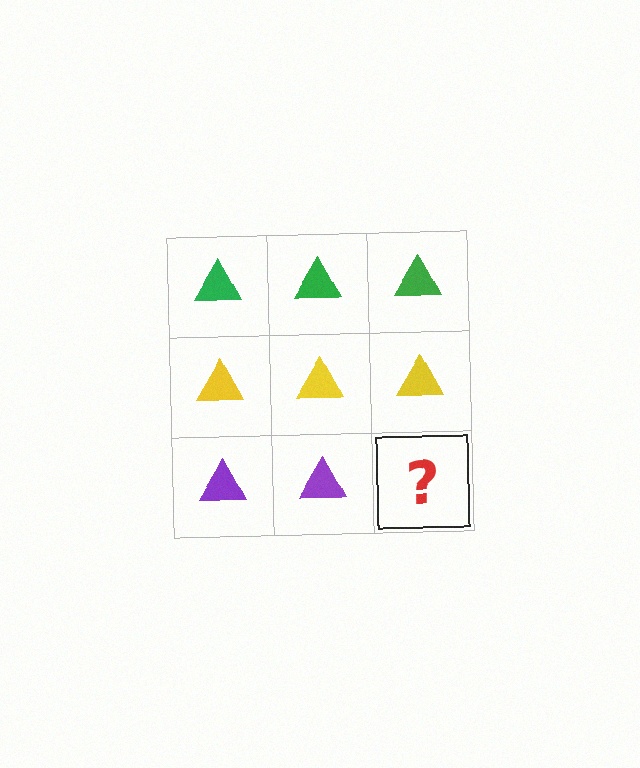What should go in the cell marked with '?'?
The missing cell should contain a purple triangle.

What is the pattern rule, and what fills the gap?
The rule is that each row has a consistent color. The gap should be filled with a purple triangle.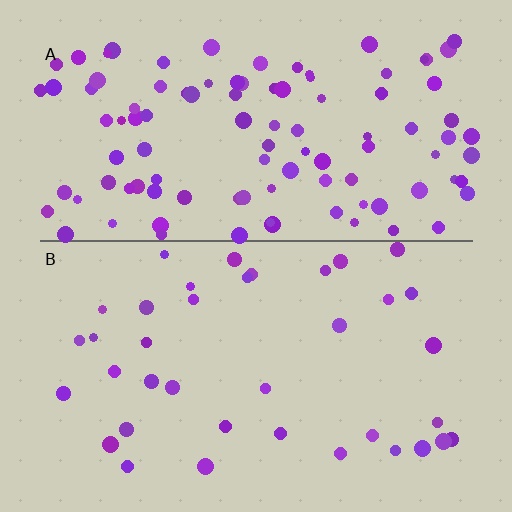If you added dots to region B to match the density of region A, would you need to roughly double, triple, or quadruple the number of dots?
Approximately triple.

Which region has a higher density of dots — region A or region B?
A (the top).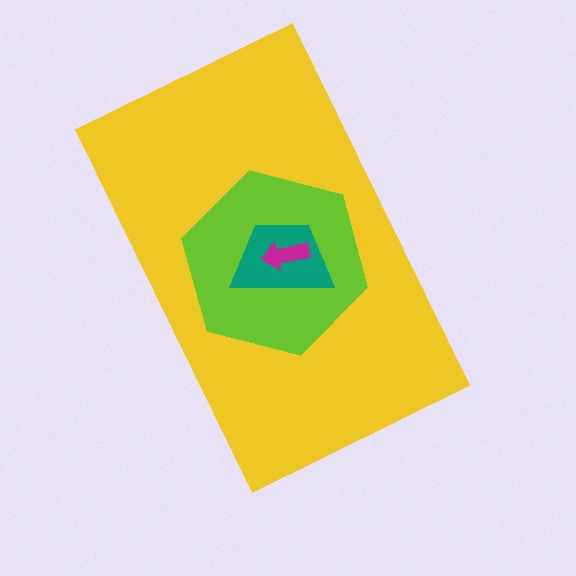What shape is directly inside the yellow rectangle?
The lime hexagon.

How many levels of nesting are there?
4.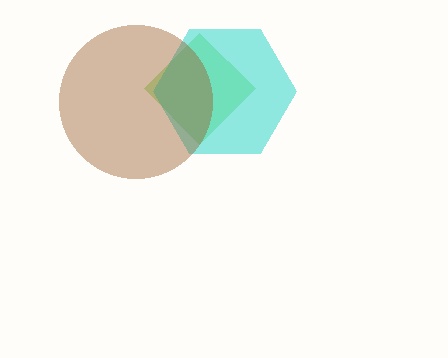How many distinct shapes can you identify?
There are 3 distinct shapes: a lime diamond, a cyan hexagon, a brown circle.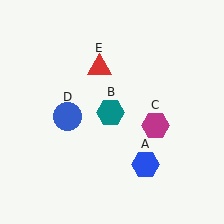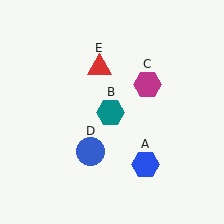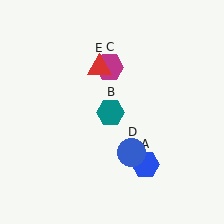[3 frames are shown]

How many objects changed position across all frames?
2 objects changed position: magenta hexagon (object C), blue circle (object D).